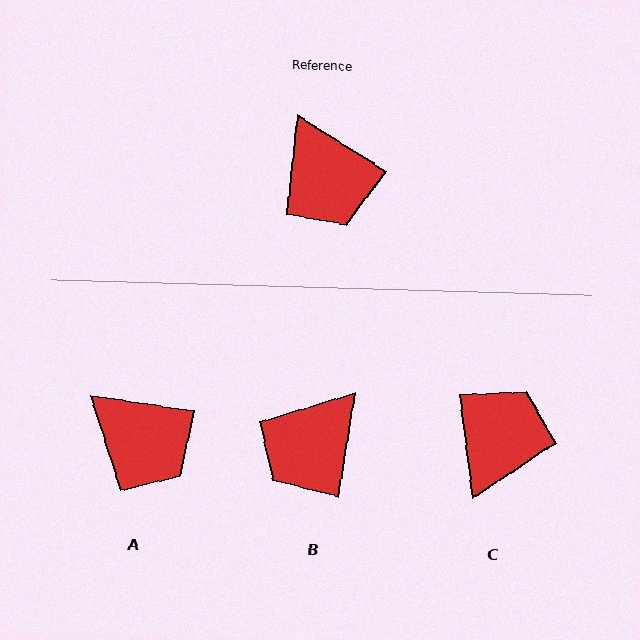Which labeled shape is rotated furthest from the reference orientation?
C, about 130 degrees away.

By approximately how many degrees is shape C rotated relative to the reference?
Approximately 130 degrees counter-clockwise.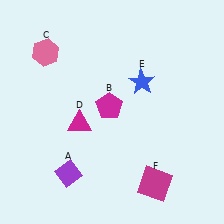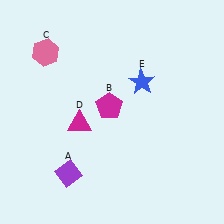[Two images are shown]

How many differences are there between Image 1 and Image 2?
There is 1 difference between the two images.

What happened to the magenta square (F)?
The magenta square (F) was removed in Image 2. It was in the bottom-right area of Image 1.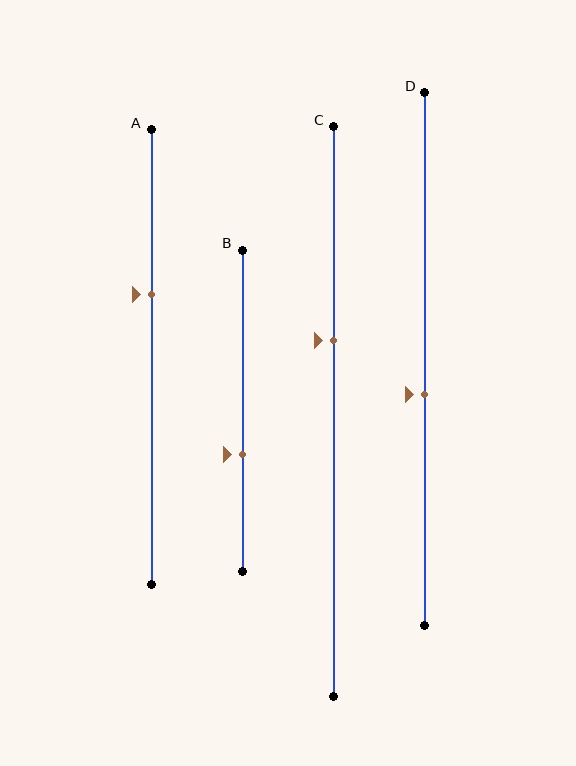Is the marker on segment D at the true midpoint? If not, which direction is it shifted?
No, the marker on segment D is shifted downward by about 7% of the segment length.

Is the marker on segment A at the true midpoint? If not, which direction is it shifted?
No, the marker on segment A is shifted upward by about 14% of the segment length.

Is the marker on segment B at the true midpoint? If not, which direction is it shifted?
No, the marker on segment B is shifted downward by about 14% of the segment length.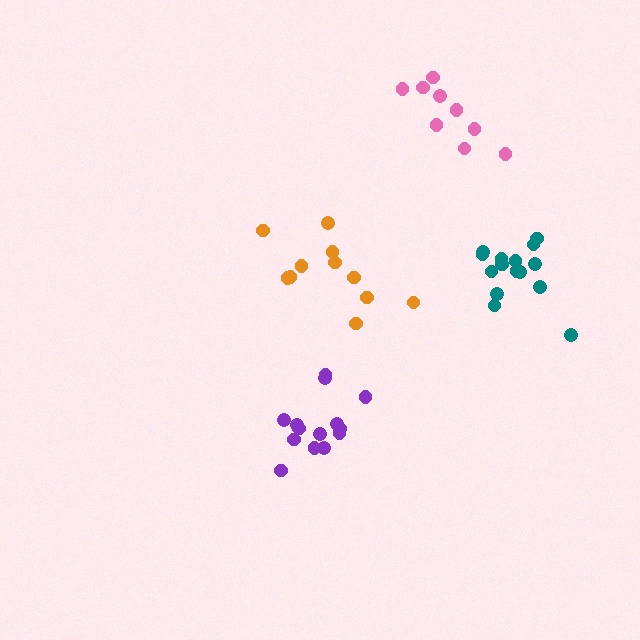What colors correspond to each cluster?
The clusters are colored: teal, orange, pink, purple.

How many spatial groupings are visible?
There are 4 spatial groupings.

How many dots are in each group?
Group 1: 15 dots, Group 2: 11 dots, Group 3: 9 dots, Group 4: 14 dots (49 total).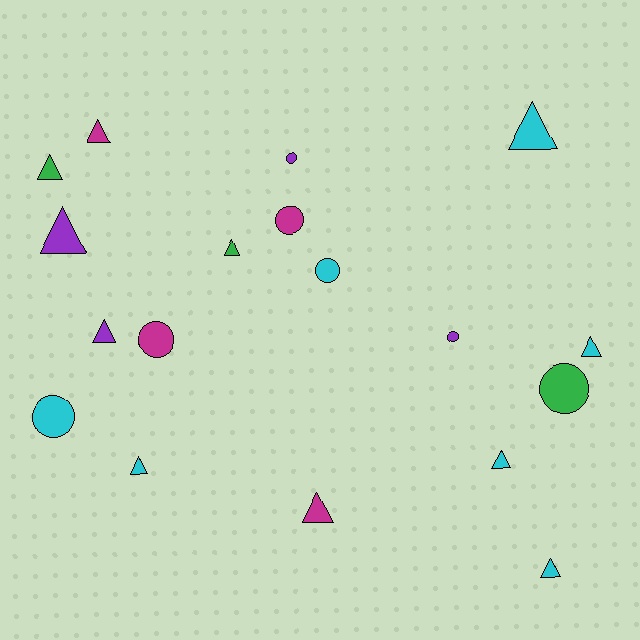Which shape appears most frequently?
Triangle, with 11 objects.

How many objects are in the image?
There are 18 objects.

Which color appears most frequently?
Cyan, with 7 objects.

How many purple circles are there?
There are 2 purple circles.